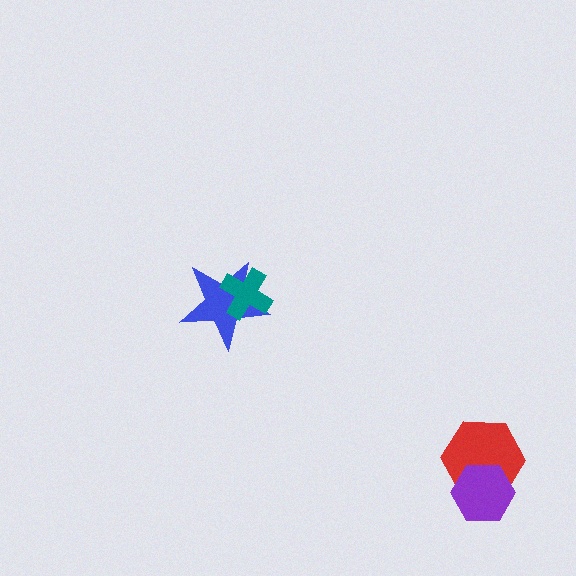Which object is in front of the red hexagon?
The purple hexagon is in front of the red hexagon.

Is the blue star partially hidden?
Yes, it is partially covered by another shape.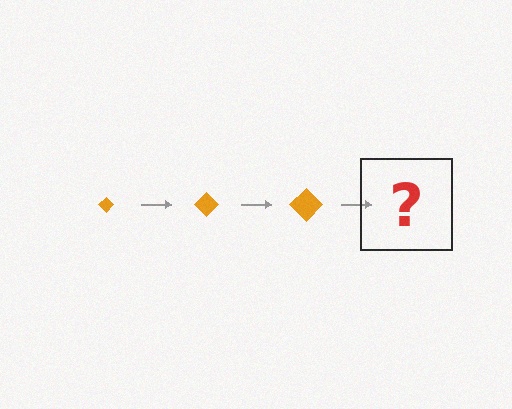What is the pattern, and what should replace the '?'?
The pattern is that the diamond gets progressively larger each step. The '?' should be an orange diamond, larger than the previous one.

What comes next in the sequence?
The next element should be an orange diamond, larger than the previous one.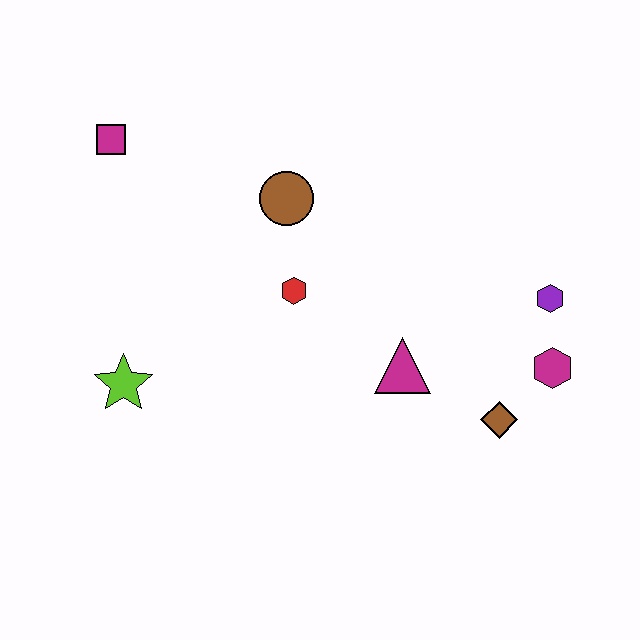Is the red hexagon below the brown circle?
Yes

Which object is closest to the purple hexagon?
The magenta hexagon is closest to the purple hexagon.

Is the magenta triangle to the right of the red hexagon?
Yes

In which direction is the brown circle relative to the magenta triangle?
The brown circle is above the magenta triangle.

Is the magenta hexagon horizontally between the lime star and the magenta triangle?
No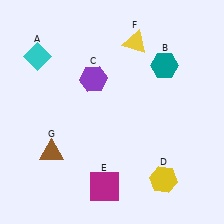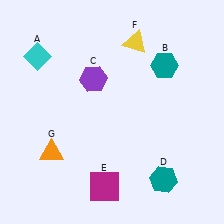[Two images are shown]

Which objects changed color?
D changed from yellow to teal. G changed from brown to orange.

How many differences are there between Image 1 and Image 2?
There are 2 differences between the two images.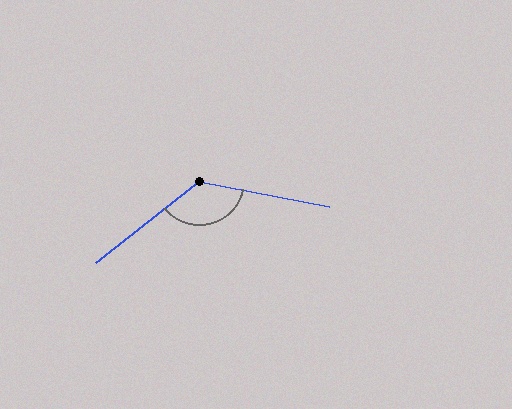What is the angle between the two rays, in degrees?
Approximately 131 degrees.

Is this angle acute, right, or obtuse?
It is obtuse.